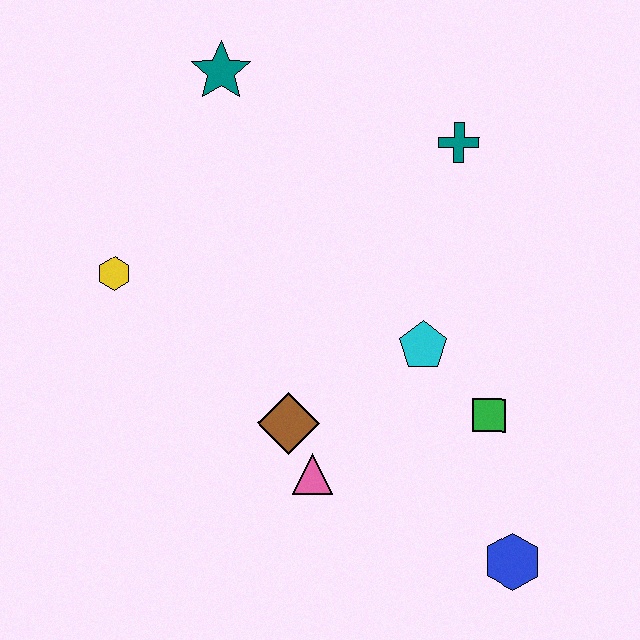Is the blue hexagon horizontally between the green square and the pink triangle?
No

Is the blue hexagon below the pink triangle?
Yes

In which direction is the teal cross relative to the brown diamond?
The teal cross is above the brown diamond.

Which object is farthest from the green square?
The teal star is farthest from the green square.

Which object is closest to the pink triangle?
The brown diamond is closest to the pink triangle.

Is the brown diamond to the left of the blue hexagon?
Yes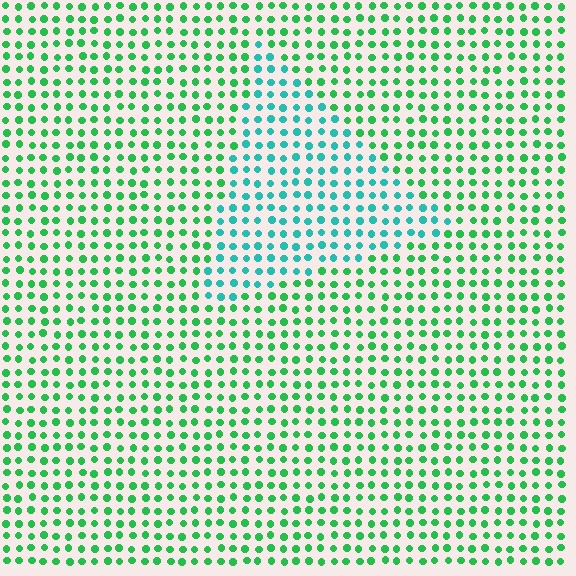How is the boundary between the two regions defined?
The boundary is defined purely by a slight shift in hue (about 39 degrees). Spacing, size, and orientation are identical on both sides.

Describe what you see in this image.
The image is filled with small green elements in a uniform arrangement. A triangle-shaped region is visible where the elements are tinted to a slightly different hue, forming a subtle color boundary.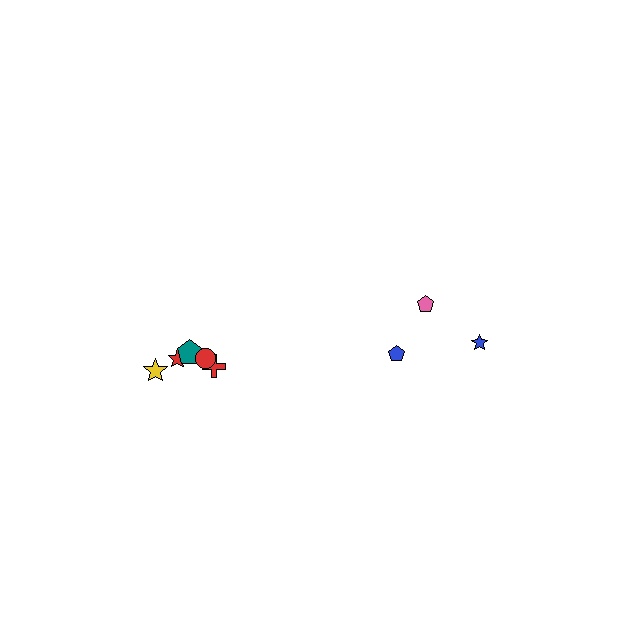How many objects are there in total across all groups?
There are 8 objects.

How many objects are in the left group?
There are 5 objects.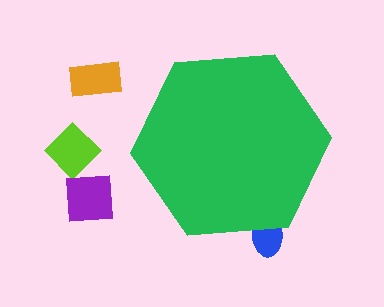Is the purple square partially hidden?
No, the purple square is fully visible.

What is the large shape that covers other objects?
A green hexagon.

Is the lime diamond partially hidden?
No, the lime diamond is fully visible.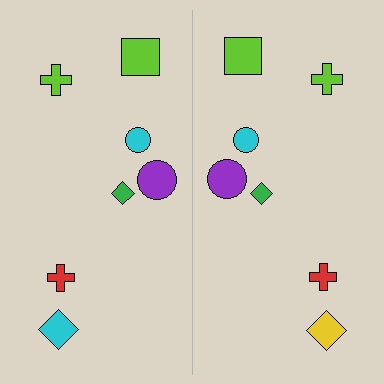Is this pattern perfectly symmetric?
No, the pattern is not perfectly symmetric. The yellow diamond on the right side breaks the symmetry — its mirror counterpart is cyan.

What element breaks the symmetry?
The yellow diamond on the right side breaks the symmetry — its mirror counterpart is cyan.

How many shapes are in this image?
There are 14 shapes in this image.